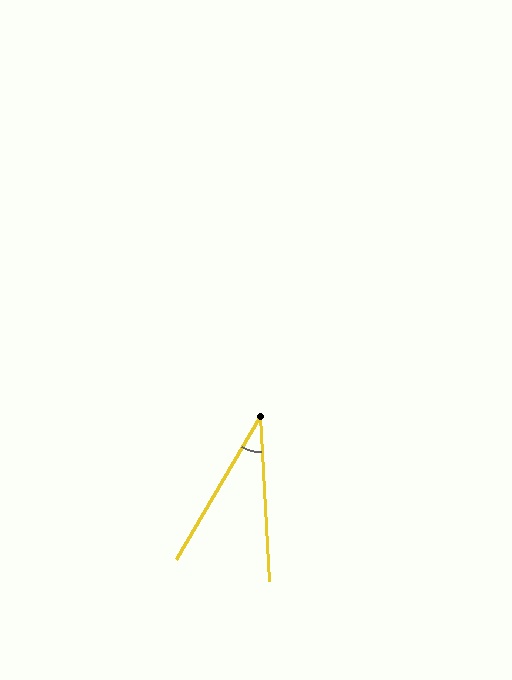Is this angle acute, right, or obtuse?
It is acute.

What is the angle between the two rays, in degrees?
Approximately 34 degrees.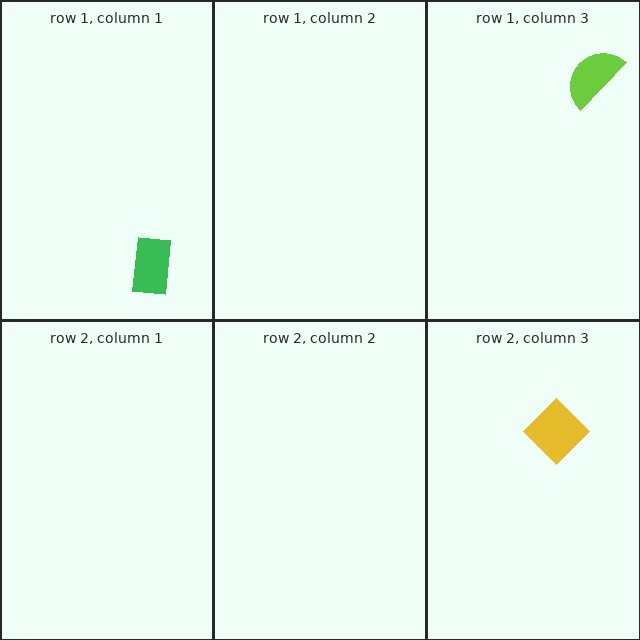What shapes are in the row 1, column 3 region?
The lime semicircle.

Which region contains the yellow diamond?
The row 2, column 3 region.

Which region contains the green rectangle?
The row 1, column 1 region.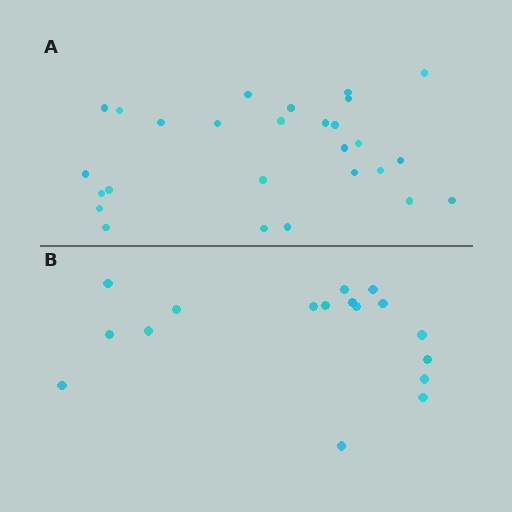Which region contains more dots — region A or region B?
Region A (the top region) has more dots.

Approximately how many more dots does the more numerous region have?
Region A has roughly 10 or so more dots than region B.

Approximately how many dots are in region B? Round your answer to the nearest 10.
About 20 dots. (The exact count is 17, which rounds to 20.)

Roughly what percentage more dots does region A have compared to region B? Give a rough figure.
About 60% more.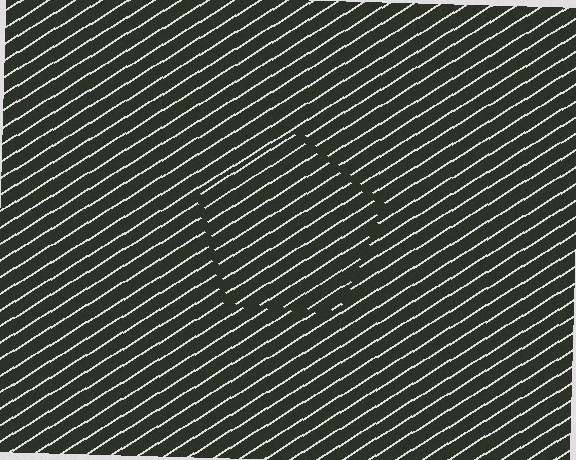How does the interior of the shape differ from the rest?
The interior of the shape contains the same grating, shifted by half a period — the contour is defined by the phase discontinuity where line-ends from the inner and outer gratings abut.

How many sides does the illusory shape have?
5 sides — the line-ends trace a pentagon.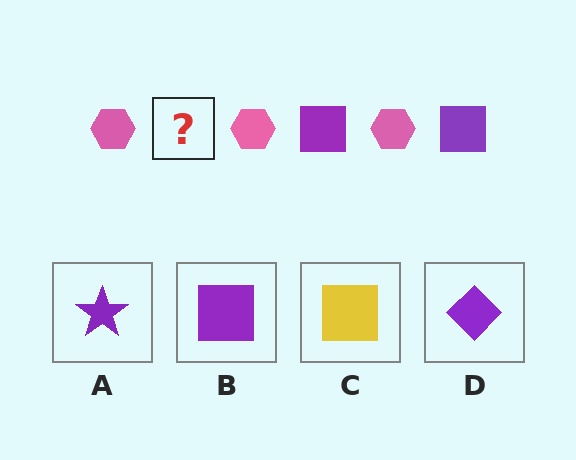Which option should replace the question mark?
Option B.